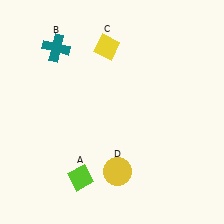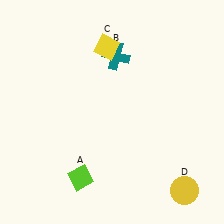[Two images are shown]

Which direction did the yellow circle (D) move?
The yellow circle (D) moved right.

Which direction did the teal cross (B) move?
The teal cross (B) moved right.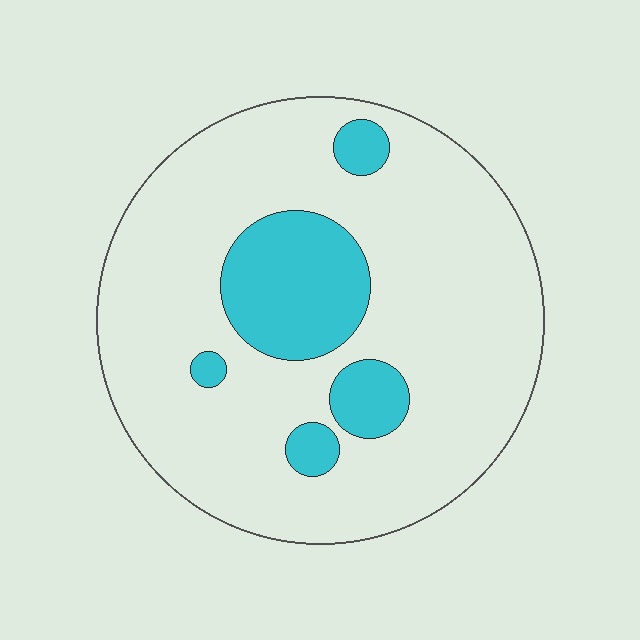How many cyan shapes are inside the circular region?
5.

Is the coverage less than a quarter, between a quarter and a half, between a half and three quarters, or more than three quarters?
Less than a quarter.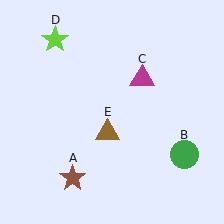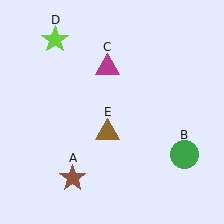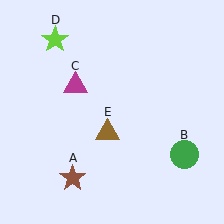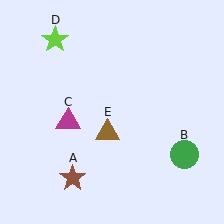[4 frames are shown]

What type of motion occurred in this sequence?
The magenta triangle (object C) rotated counterclockwise around the center of the scene.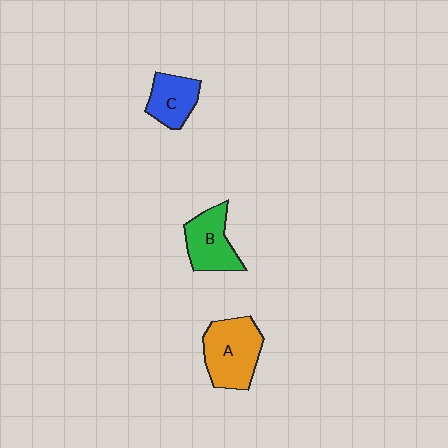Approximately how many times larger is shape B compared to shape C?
Approximately 1.2 times.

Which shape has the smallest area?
Shape C (blue).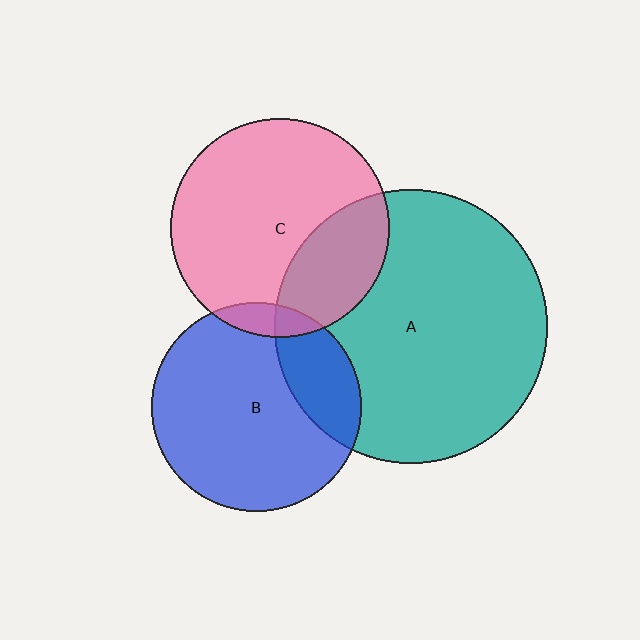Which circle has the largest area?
Circle A (teal).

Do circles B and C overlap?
Yes.